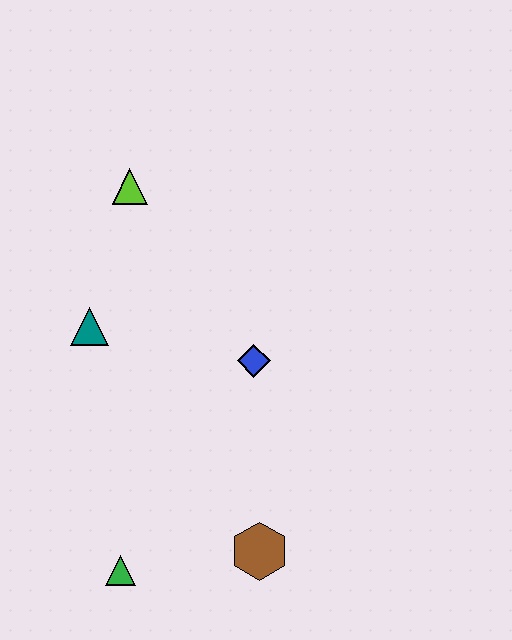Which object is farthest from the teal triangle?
The brown hexagon is farthest from the teal triangle.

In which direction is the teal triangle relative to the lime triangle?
The teal triangle is below the lime triangle.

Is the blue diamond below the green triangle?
No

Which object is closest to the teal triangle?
The lime triangle is closest to the teal triangle.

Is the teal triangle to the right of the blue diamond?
No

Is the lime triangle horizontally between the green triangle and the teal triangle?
No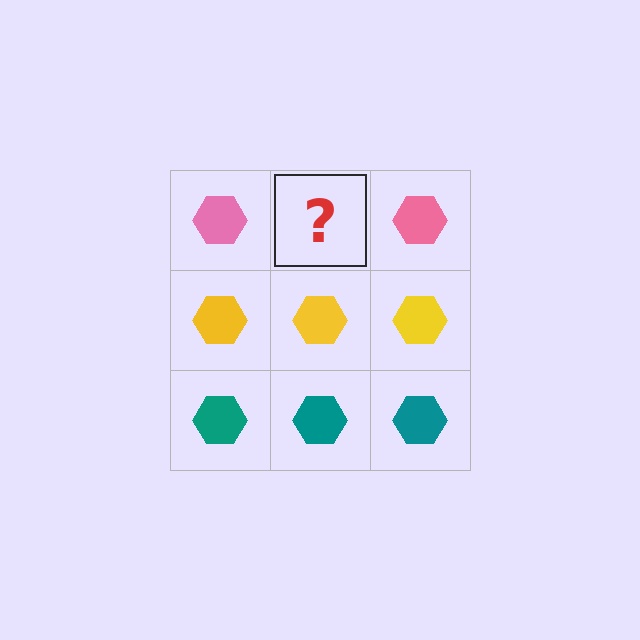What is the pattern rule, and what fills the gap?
The rule is that each row has a consistent color. The gap should be filled with a pink hexagon.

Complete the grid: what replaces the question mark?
The question mark should be replaced with a pink hexagon.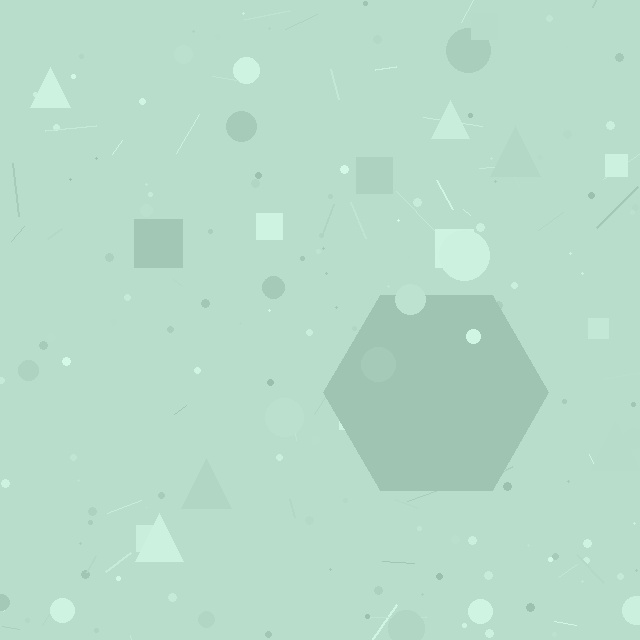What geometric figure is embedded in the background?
A hexagon is embedded in the background.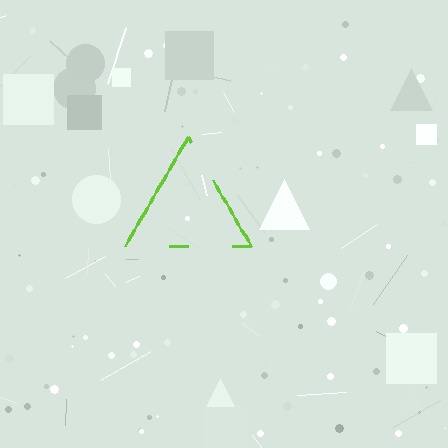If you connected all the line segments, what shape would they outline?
They would outline a triangle.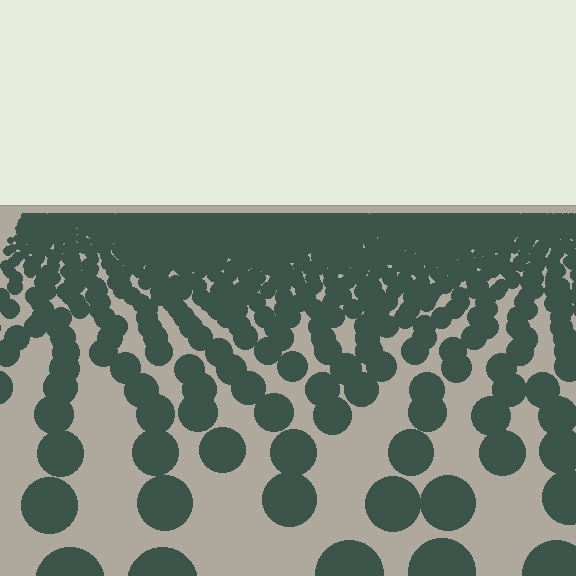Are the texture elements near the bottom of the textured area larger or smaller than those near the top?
Larger. Near the bottom, elements are closer to the viewer and appear at a bigger on-screen size.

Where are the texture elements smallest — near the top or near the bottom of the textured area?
Near the top.